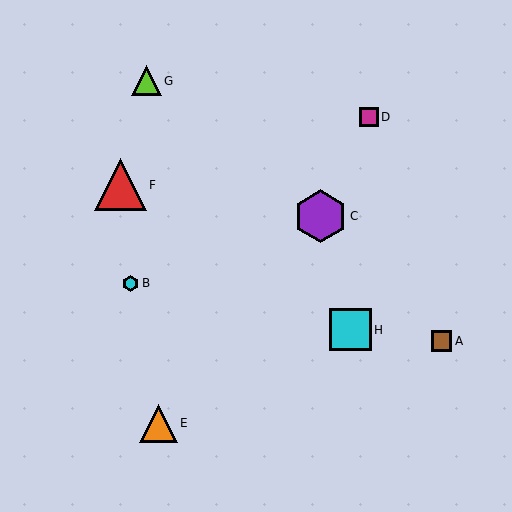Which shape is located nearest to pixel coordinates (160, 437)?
The orange triangle (labeled E) at (158, 423) is nearest to that location.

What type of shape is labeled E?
Shape E is an orange triangle.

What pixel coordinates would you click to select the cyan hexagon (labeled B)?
Click at (131, 283) to select the cyan hexagon B.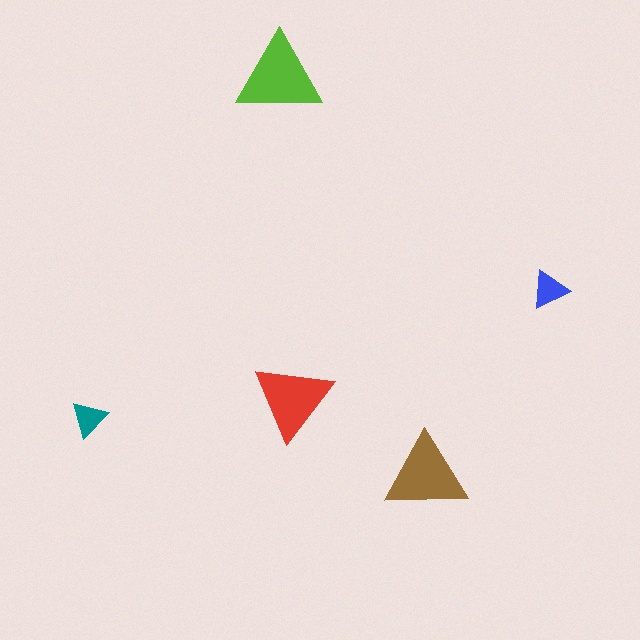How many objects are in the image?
There are 5 objects in the image.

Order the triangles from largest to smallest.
the lime one, the brown one, the red one, the blue one, the teal one.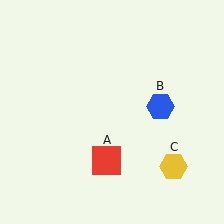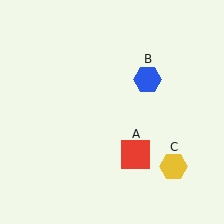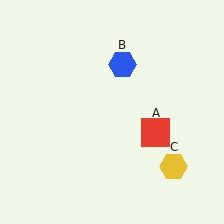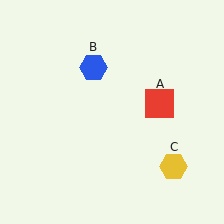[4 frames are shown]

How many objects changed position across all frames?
2 objects changed position: red square (object A), blue hexagon (object B).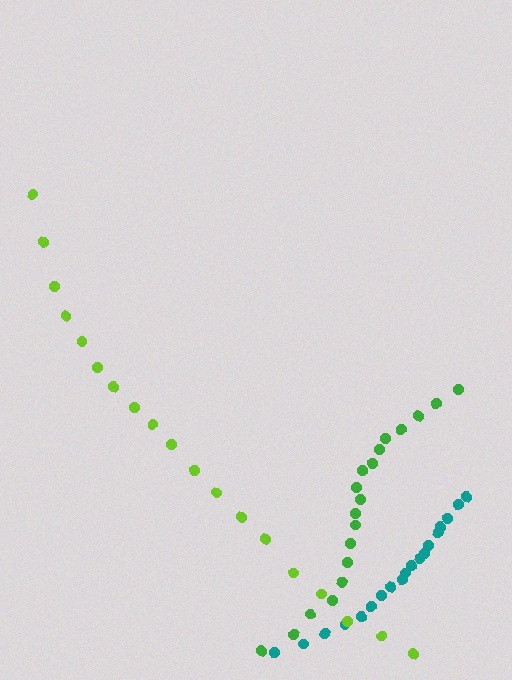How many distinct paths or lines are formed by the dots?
There are 3 distinct paths.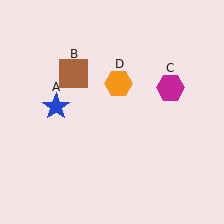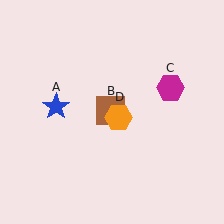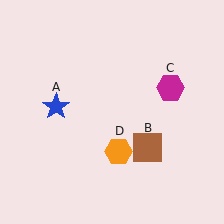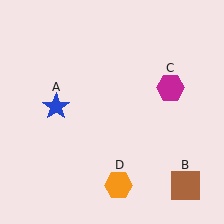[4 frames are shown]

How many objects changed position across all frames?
2 objects changed position: brown square (object B), orange hexagon (object D).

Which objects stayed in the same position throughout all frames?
Blue star (object A) and magenta hexagon (object C) remained stationary.